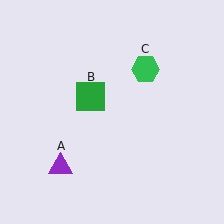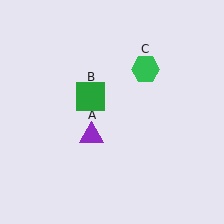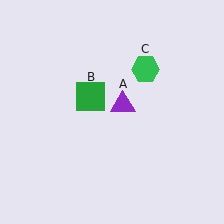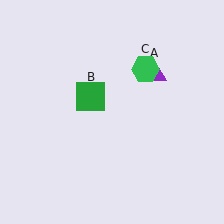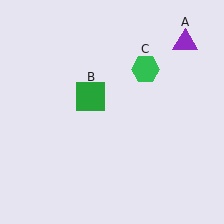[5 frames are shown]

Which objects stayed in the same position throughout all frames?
Green square (object B) and green hexagon (object C) remained stationary.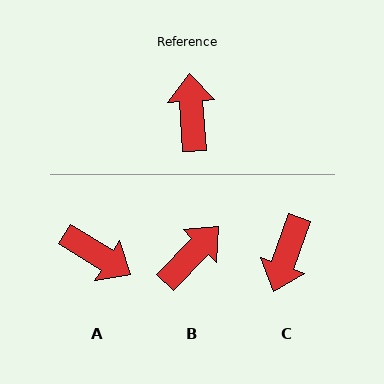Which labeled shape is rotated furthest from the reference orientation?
C, about 157 degrees away.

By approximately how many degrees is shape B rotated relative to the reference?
Approximately 47 degrees clockwise.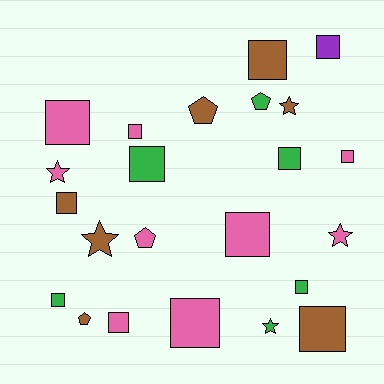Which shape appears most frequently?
Square, with 14 objects.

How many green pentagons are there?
There is 1 green pentagon.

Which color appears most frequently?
Pink, with 9 objects.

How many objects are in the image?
There are 23 objects.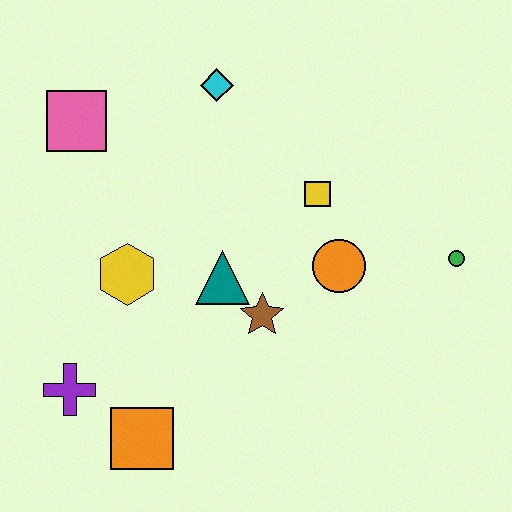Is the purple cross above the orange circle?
No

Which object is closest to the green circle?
The orange circle is closest to the green circle.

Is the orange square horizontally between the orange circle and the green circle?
No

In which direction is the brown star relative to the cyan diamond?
The brown star is below the cyan diamond.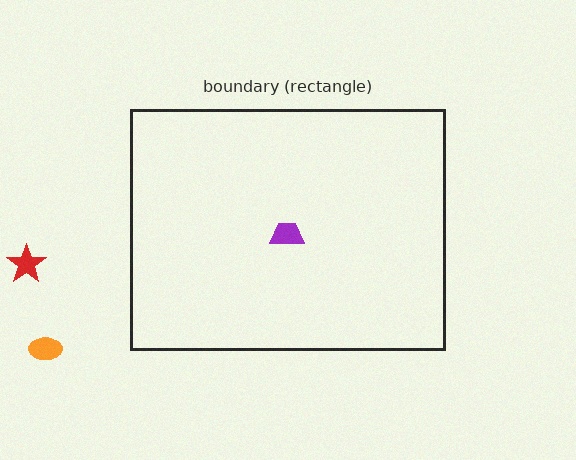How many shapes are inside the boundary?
1 inside, 2 outside.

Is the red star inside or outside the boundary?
Outside.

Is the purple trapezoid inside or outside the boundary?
Inside.